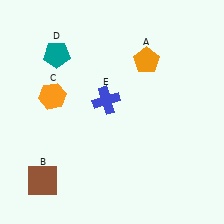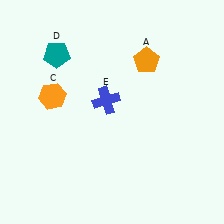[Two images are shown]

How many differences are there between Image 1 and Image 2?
There is 1 difference between the two images.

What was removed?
The brown square (B) was removed in Image 2.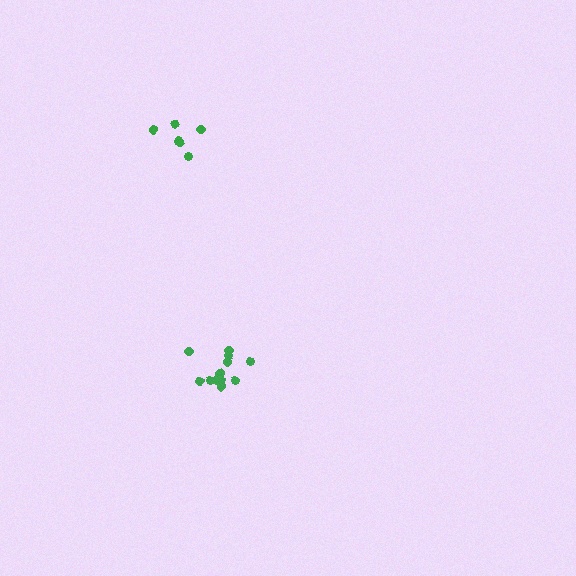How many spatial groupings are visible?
There are 2 spatial groupings.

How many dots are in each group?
Group 1: 6 dots, Group 2: 12 dots (18 total).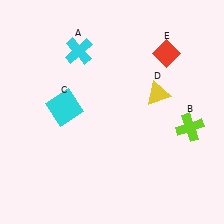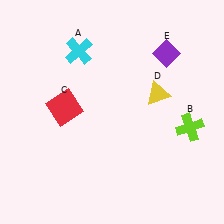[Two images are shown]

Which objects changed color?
C changed from cyan to red. E changed from red to purple.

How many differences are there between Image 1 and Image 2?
There are 2 differences between the two images.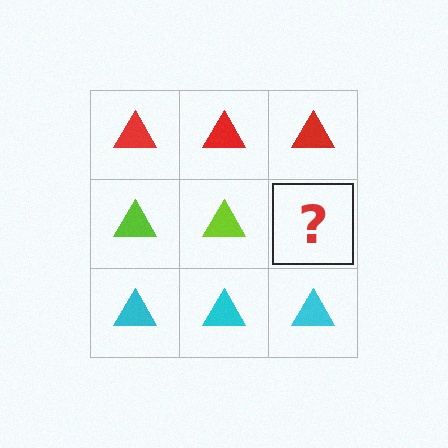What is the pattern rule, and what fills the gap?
The rule is that each row has a consistent color. The gap should be filled with a lime triangle.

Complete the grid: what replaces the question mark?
The question mark should be replaced with a lime triangle.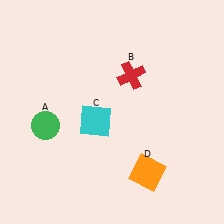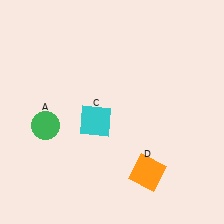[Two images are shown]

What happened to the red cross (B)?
The red cross (B) was removed in Image 2. It was in the top-right area of Image 1.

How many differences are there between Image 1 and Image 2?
There is 1 difference between the two images.